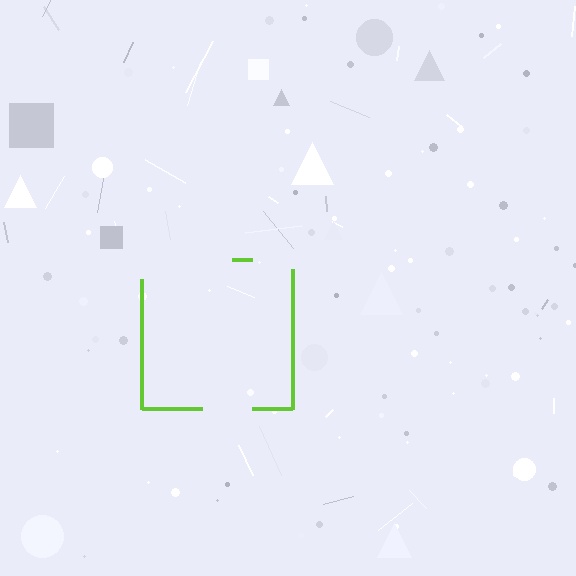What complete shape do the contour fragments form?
The contour fragments form a square.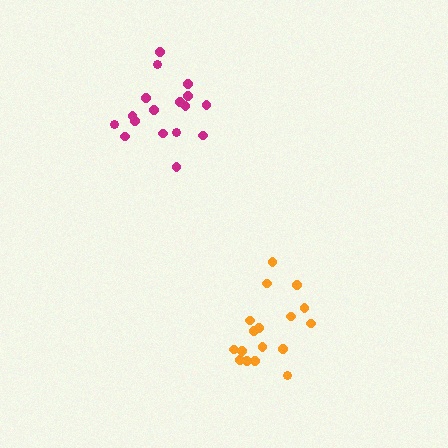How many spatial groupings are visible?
There are 2 spatial groupings.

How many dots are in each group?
Group 1: 17 dots, Group 2: 17 dots (34 total).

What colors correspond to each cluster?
The clusters are colored: orange, magenta.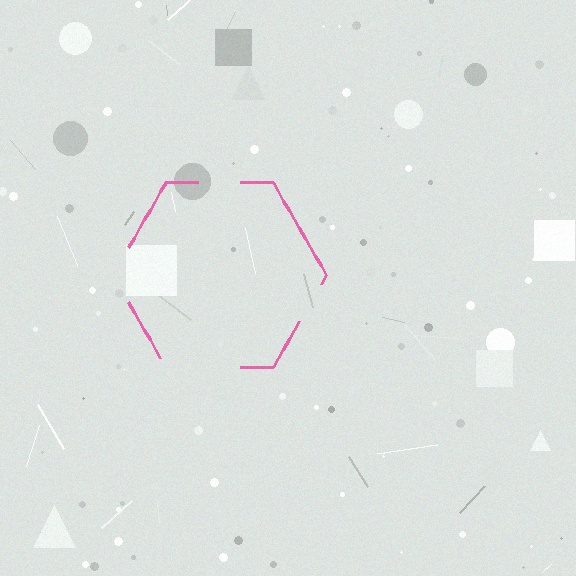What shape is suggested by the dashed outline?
The dashed outline suggests a hexagon.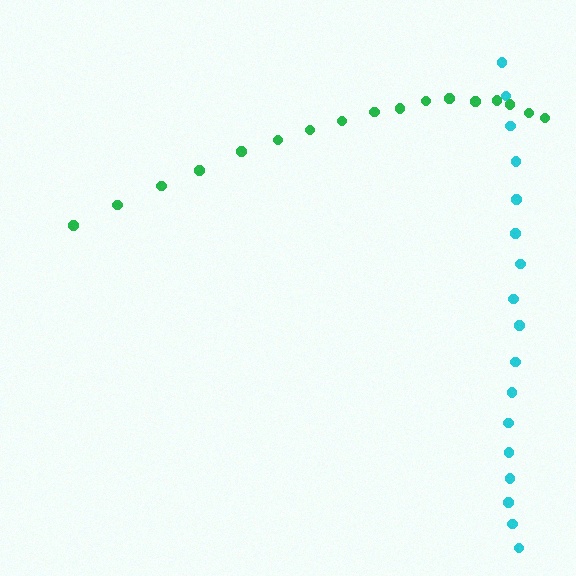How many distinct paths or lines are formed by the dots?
There are 2 distinct paths.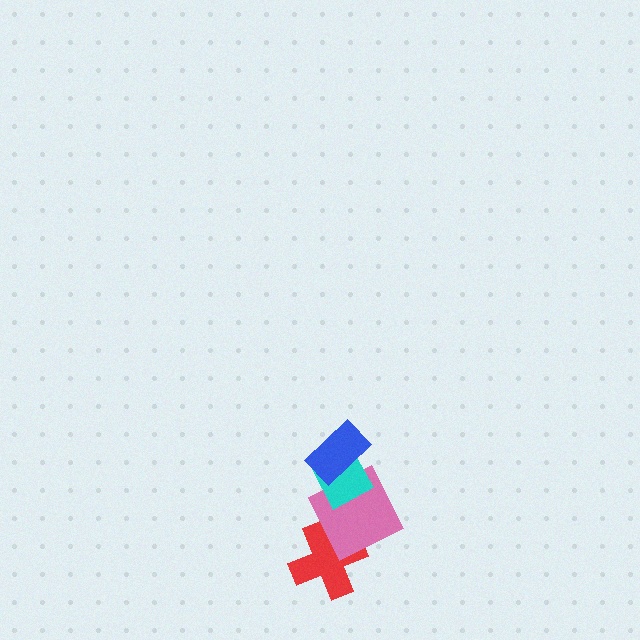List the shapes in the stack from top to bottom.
From top to bottom: the blue rectangle, the cyan diamond, the pink square, the red cross.